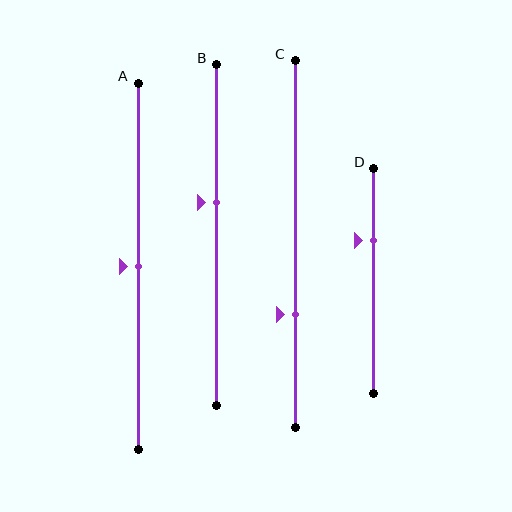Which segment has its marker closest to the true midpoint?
Segment A has its marker closest to the true midpoint.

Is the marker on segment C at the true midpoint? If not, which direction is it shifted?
No, the marker on segment C is shifted downward by about 19% of the segment length.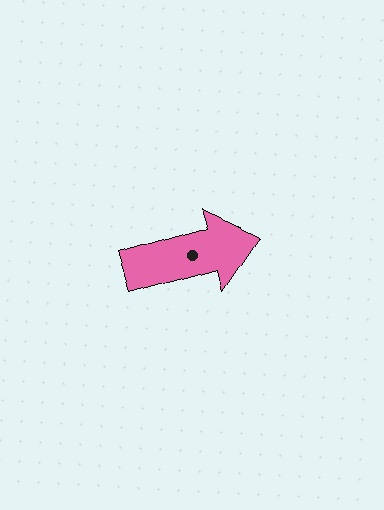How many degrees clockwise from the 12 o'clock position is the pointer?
Approximately 74 degrees.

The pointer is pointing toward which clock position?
Roughly 2 o'clock.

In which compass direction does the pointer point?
East.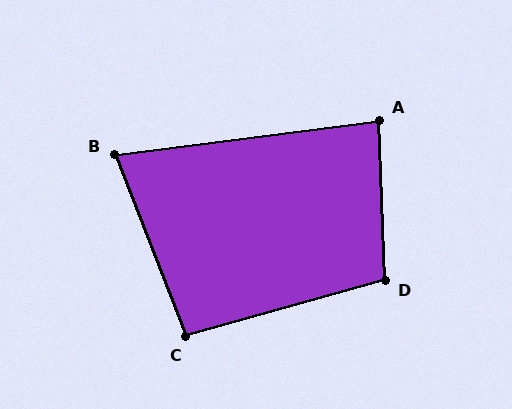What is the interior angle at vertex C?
Approximately 95 degrees (obtuse).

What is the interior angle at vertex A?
Approximately 85 degrees (acute).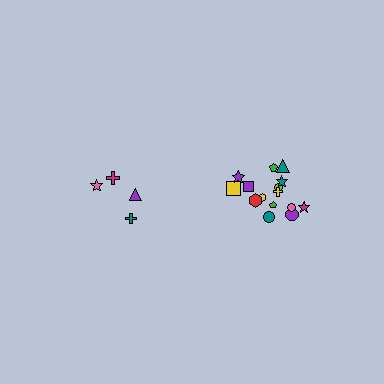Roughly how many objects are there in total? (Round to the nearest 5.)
Roughly 20 objects in total.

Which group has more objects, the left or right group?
The right group.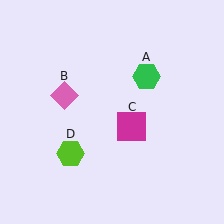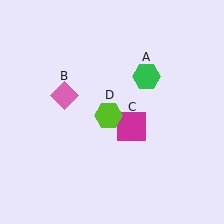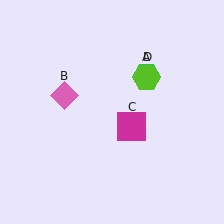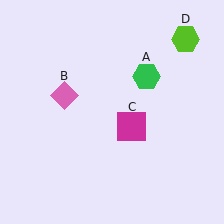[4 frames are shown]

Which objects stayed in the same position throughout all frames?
Green hexagon (object A) and pink diamond (object B) and magenta square (object C) remained stationary.